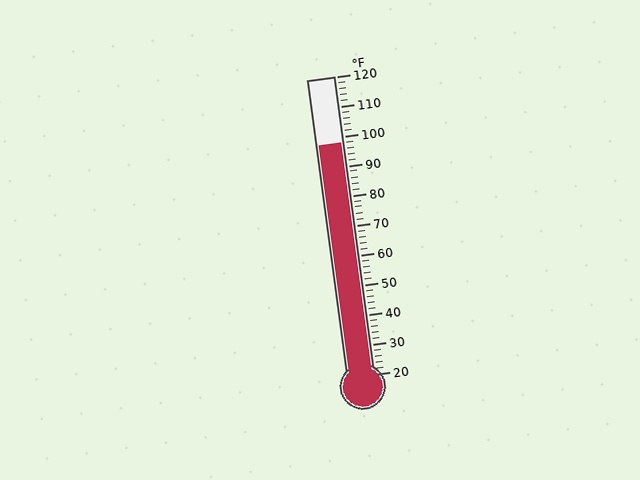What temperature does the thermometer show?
The thermometer shows approximately 98°F.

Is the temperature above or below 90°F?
The temperature is above 90°F.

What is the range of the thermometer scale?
The thermometer scale ranges from 20°F to 120°F.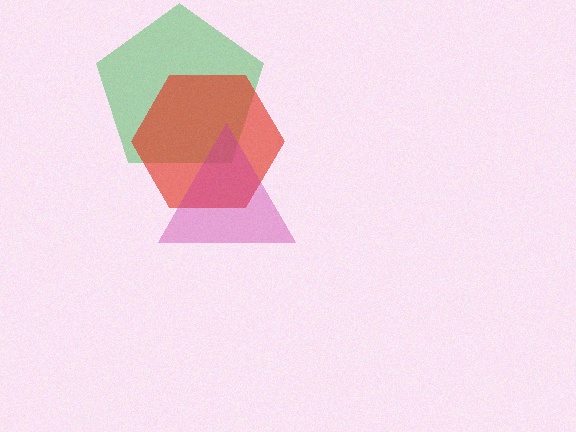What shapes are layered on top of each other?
The layered shapes are: a green pentagon, a red hexagon, a magenta triangle.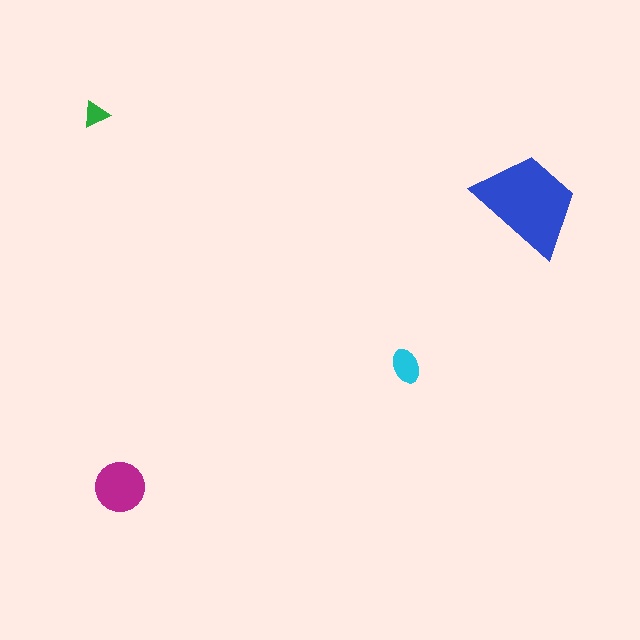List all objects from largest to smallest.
The blue trapezoid, the magenta circle, the cyan ellipse, the green triangle.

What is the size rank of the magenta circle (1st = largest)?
2nd.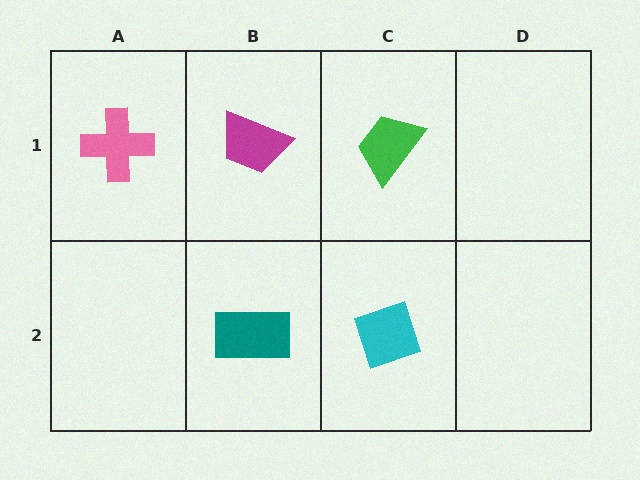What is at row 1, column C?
A green trapezoid.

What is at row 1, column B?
A magenta trapezoid.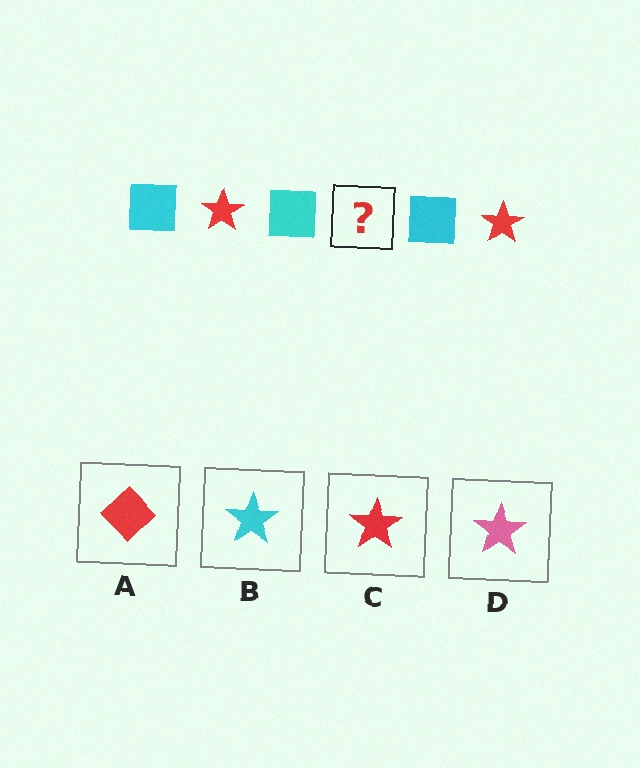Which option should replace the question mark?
Option C.